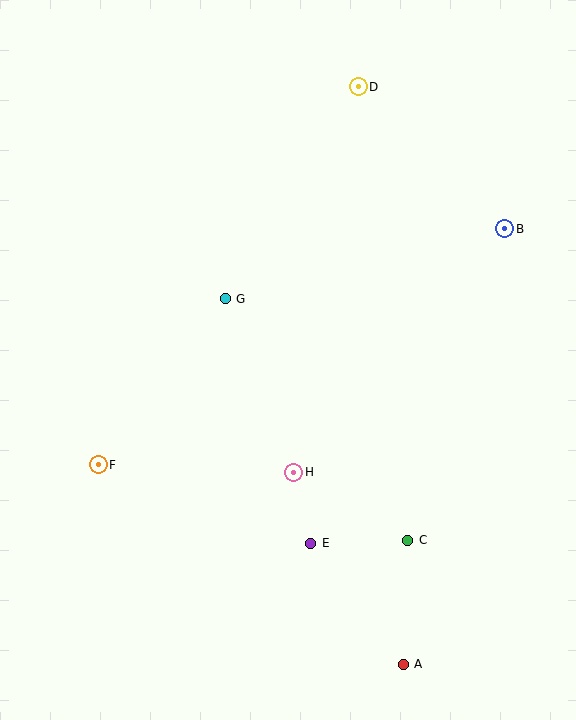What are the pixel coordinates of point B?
Point B is at (505, 229).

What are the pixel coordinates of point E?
Point E is at (311, 543).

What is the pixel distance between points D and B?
The distance between D and B is 204 pixels.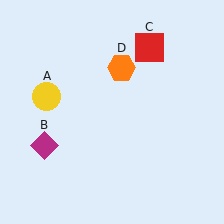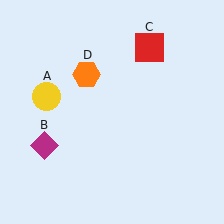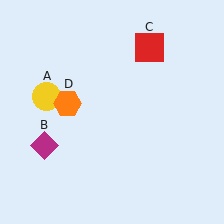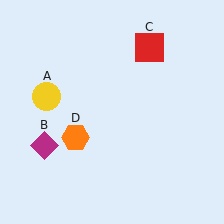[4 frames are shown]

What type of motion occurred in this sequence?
The orange hexagon (object D) rotated counterclockwise around the center of the scene.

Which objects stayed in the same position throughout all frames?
Yellow circle (object A) and magenta diamond (object B) and red square (object C) remained stationary.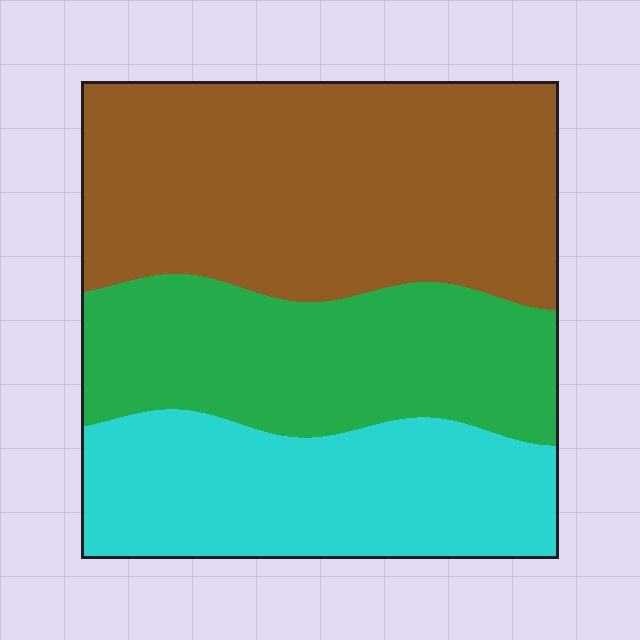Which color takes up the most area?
Brown, at roughly 45%.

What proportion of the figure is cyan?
Cyan covers about 30% of the figure.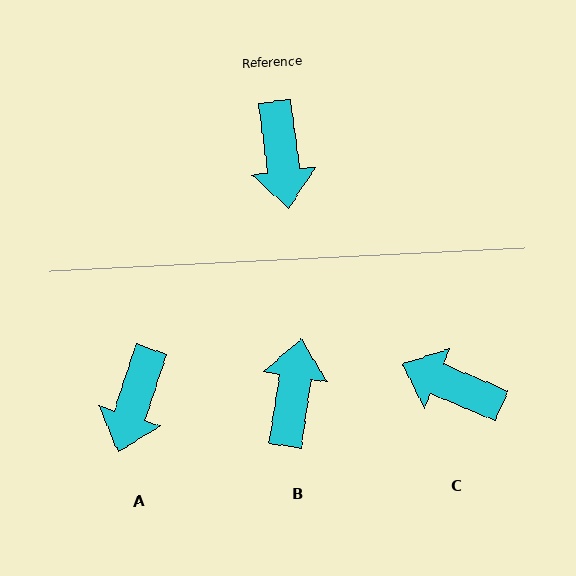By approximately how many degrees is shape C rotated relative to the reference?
Approximately 120 degrees clockwise.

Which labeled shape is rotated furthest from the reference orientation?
B, about 164 degrees away.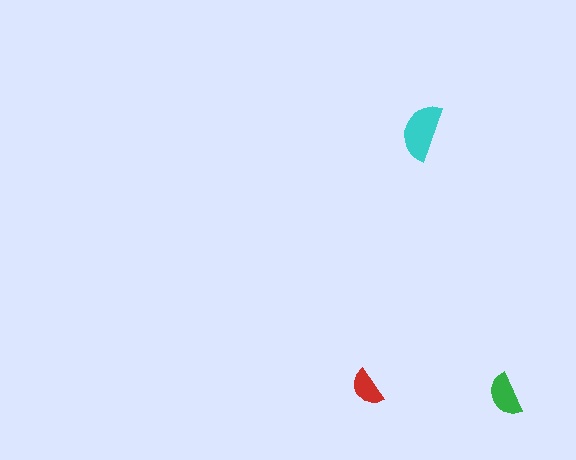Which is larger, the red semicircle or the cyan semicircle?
The cyan one.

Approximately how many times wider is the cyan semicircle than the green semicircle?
About 1.5 times wider.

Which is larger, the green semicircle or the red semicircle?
The green one.